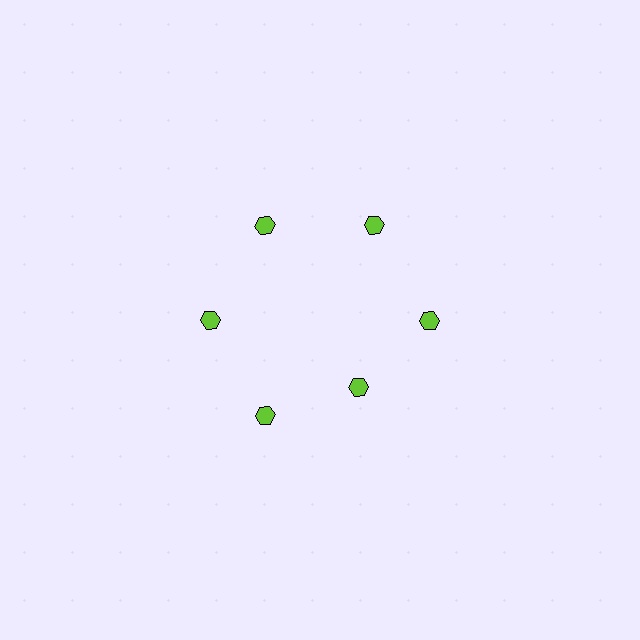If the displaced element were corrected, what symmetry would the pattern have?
It would have 6-fold rotational symmetry — the pattern would map onto itself every 60 degrees.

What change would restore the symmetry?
The symmetry would be restored by moving it outward, back onto the ring so that all 6 hexagons sit at equal angles and equal distance from the center.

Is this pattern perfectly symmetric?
No. The 6 lime hexagons are arranged in a ring, but one element near the 5 o'clock position is pulled inward toward the center, breaking the 6-fold rotational symmetry.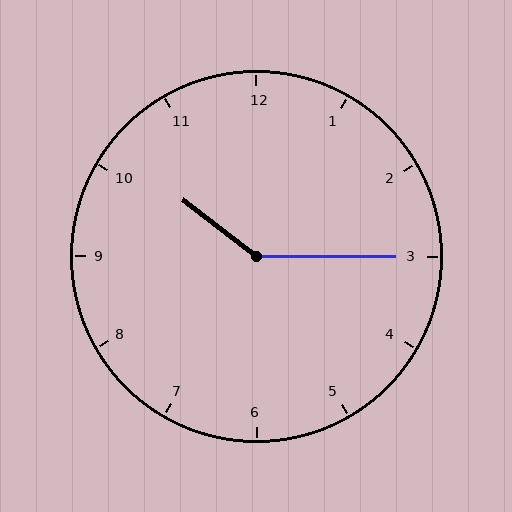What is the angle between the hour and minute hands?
Approximately 142 degrees.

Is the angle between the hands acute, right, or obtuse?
It is obtuse.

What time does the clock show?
10:15.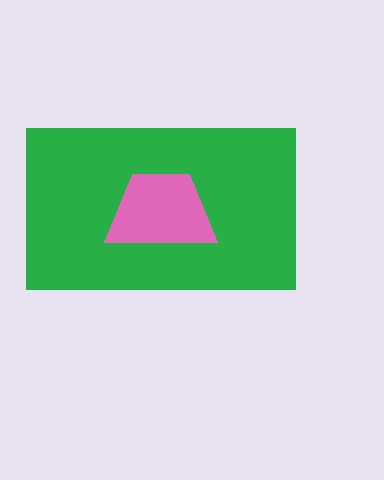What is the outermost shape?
The green rectangle.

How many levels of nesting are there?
2.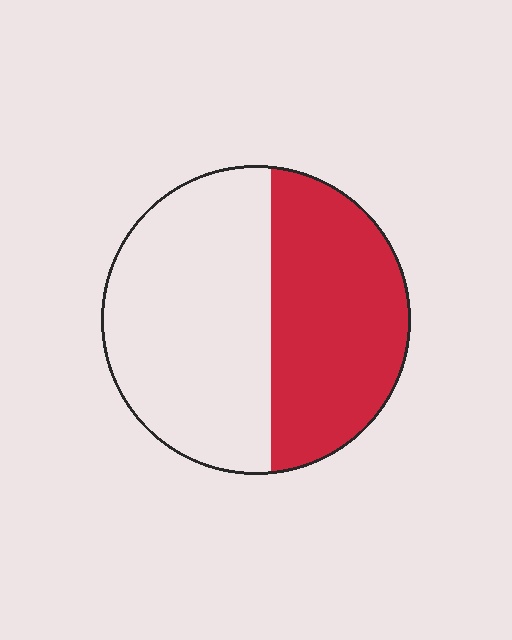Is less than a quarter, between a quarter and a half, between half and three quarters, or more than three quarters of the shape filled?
Between a quarter and a half.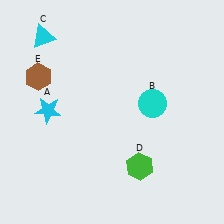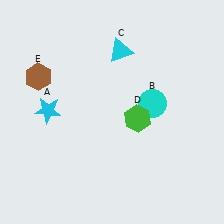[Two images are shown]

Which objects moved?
The objects that moved are: the cyan triangle (C), the green hexagon (D).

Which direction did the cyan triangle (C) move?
The cyan triangle (C) moved right.